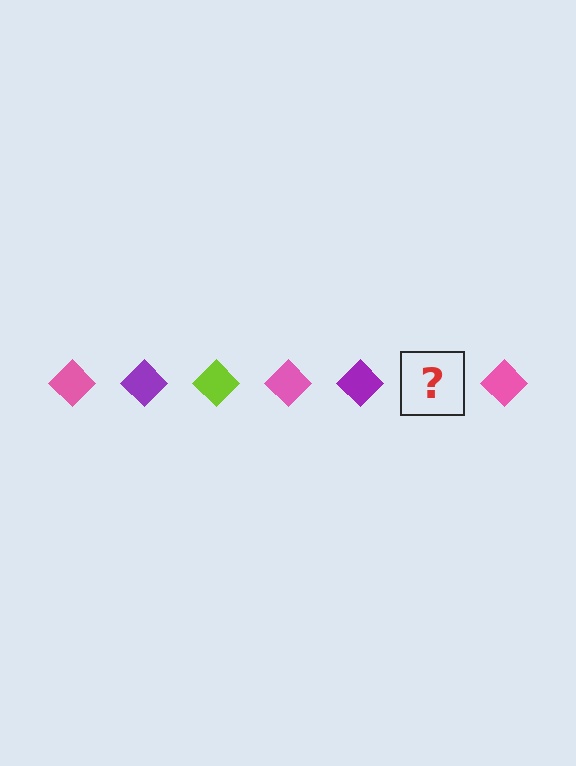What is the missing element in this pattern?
The missing element is a lime diamond.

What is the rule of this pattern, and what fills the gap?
The rule is that the pattern cycles through pink, purple, lime diamonds. The gap should be filled with a lime diamond.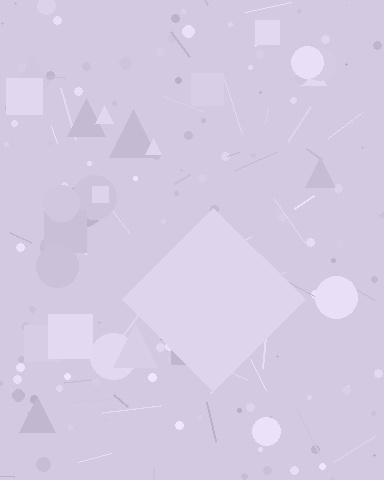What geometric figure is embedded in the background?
A diamond is embedded in the background.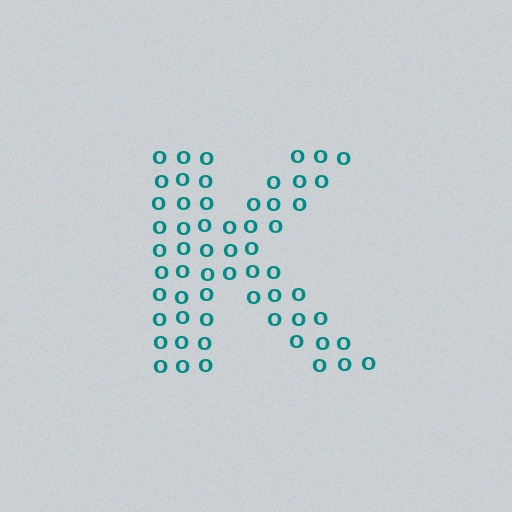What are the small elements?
The small elements are letter O's.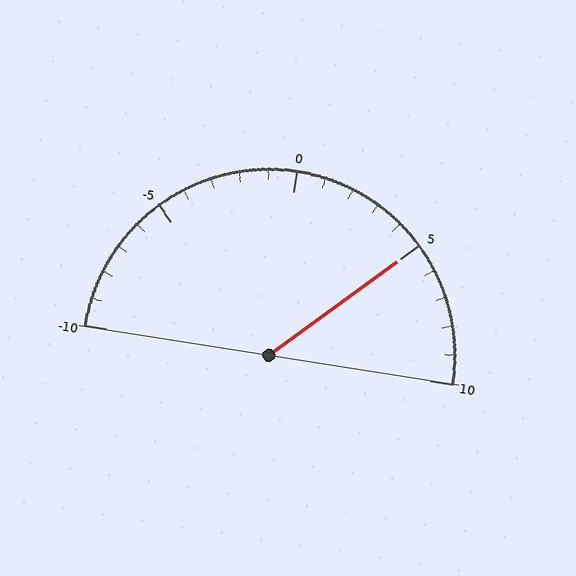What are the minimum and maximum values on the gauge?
The gauge ranges from -10 to 10.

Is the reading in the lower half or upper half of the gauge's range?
The reading is in the upper half of the range (-10 to 10).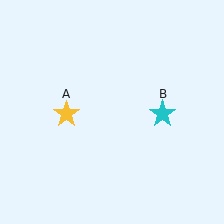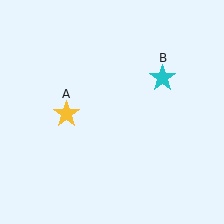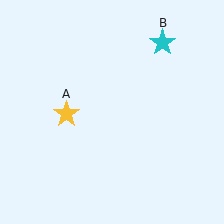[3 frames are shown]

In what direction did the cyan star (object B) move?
The cyan star (object B) moved up.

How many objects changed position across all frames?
1 object changed position: cyan star (object B).